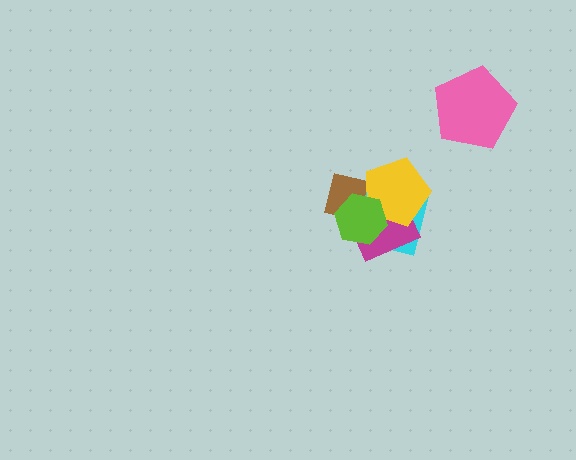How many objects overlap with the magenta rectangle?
4 objects overlap with the magenta rectangle.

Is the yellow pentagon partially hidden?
Yes, it is partially covered by another shape.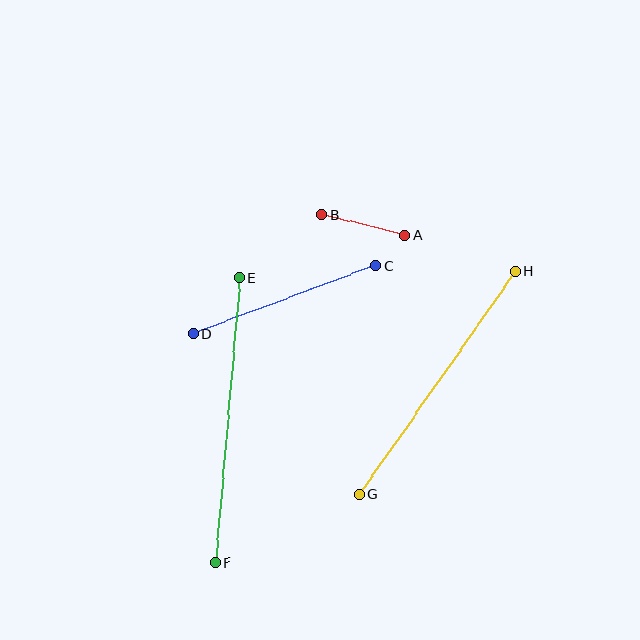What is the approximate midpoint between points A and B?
The midpoint is at approximately (363, 225) pixels.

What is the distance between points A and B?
The distance is approximately 85 pixels.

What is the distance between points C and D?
The distance is approximately 195 pixels.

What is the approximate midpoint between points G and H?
The midpoint is at approximately (437, 383) pixels.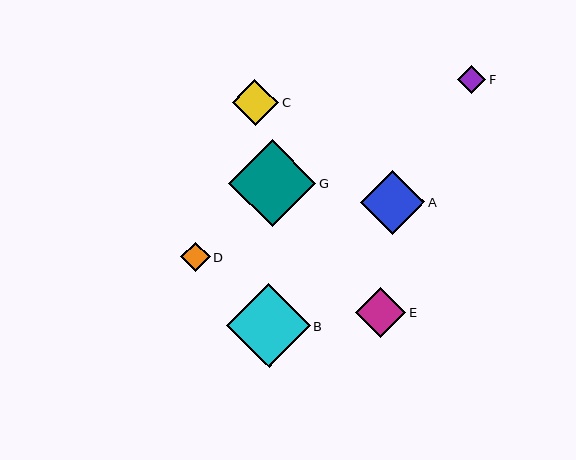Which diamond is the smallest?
Diamond F is the smallest with a size of approximately 28 pixels.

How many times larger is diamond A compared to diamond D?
Diamond A is approximately 2.2 times the size of diamond D.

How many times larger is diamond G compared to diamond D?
Diamond G is approximately 3.0 times the size of diamond D.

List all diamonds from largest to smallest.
From largest to smallest: G, B, A, E, C, D, F.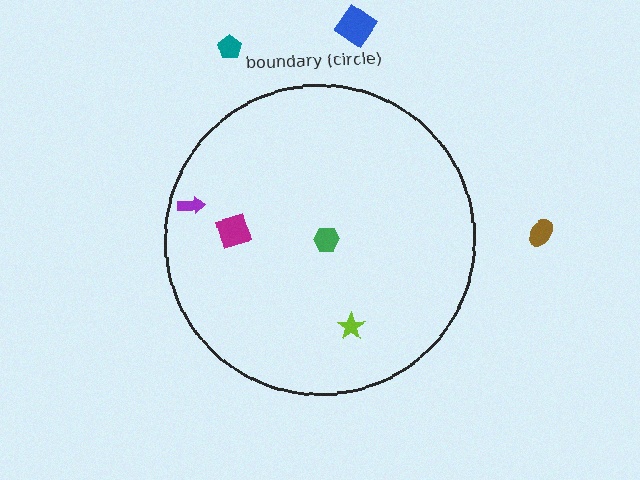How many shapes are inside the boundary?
4 inside, 3 outside.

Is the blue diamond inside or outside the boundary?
Outside.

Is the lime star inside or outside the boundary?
Inside.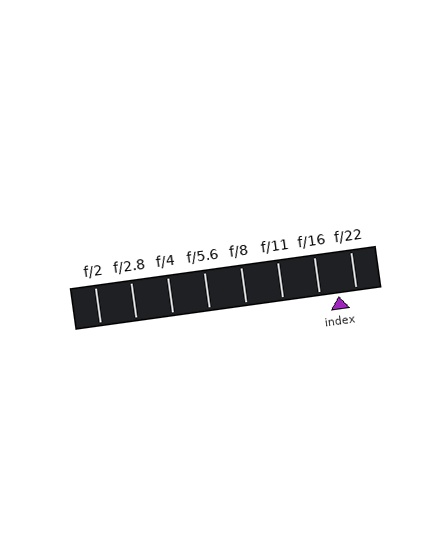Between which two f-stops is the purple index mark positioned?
The index mark is between f/16 and f/22.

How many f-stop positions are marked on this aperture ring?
There are 8 f-stop positions marked.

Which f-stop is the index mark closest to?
The index mark is closest to f/22.